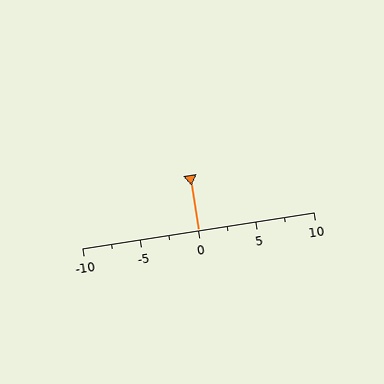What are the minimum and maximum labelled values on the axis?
The axis runs from -10 to 10.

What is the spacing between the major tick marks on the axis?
The major ticks are spaced 5 apart.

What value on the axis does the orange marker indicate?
The marker indicates approximately 0.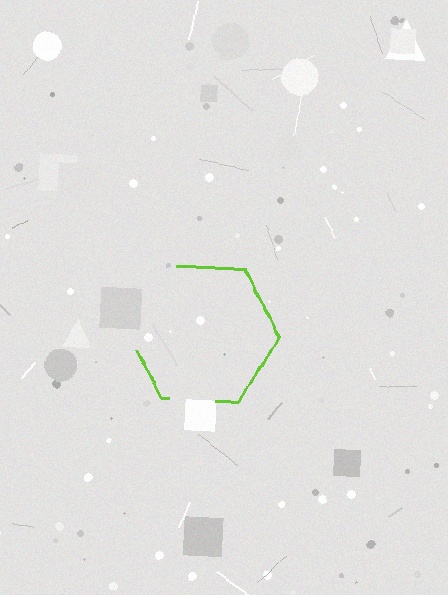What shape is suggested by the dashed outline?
The dashed outline suggests a hexagon.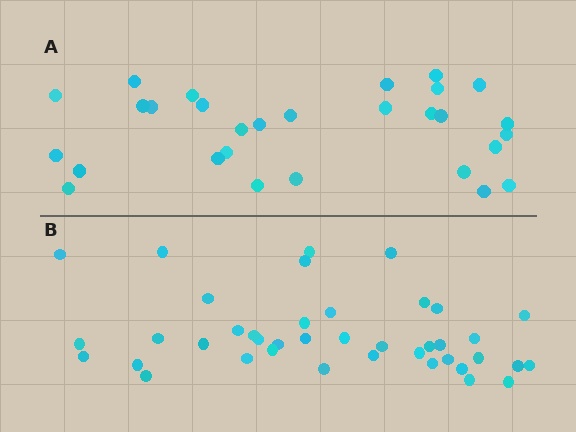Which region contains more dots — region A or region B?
Region B (the bottom region) has more dots.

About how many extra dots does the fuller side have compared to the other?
Region B has roughly 12 or so more dots than region A.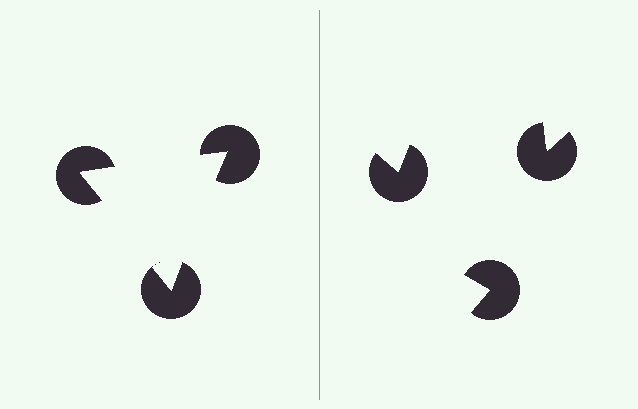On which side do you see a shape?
An illusory triangle appears on the left side. On the right side the wedge cuts are rotated, so no coherent shape forms.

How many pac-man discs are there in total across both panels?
6 — 3 on each side.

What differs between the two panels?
The pac-man discs are positioned identically on both sides; only the wedge orientations differ. On the left they align to a triangle; on the right they are misaligned.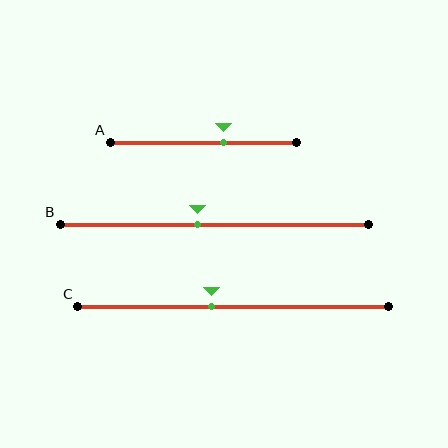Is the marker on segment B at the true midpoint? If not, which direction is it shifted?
No, the marker on segment B is shifted to the left by about 5% of the segment length.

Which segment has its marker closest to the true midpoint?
Segment B has its marker closest to the true midpoint.